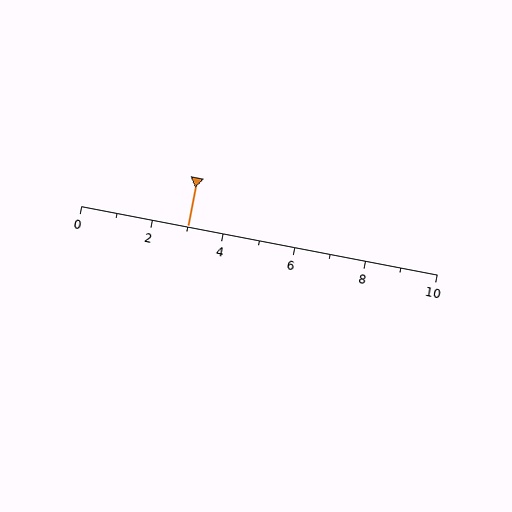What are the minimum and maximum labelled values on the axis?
The axis runs from 0 to 10.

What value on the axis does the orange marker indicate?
The marker indicates approximately 3.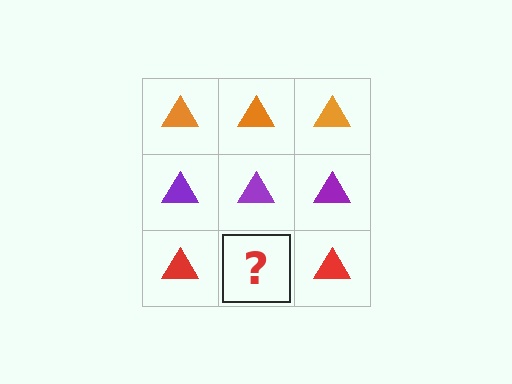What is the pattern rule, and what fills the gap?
The rule is that each row has a consistent color. The gap should be filled with a red triangle.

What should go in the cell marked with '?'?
The missing cell should contain a red triangle.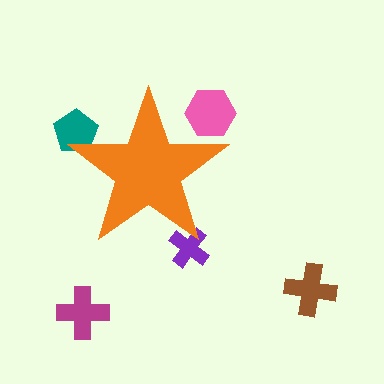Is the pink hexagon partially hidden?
Yes, the pink hexagon is partially hidden behind the orange star.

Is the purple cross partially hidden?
Yes, the purple cross is partially hidden behind the orange star.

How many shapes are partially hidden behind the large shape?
3 shapes are partially hidden.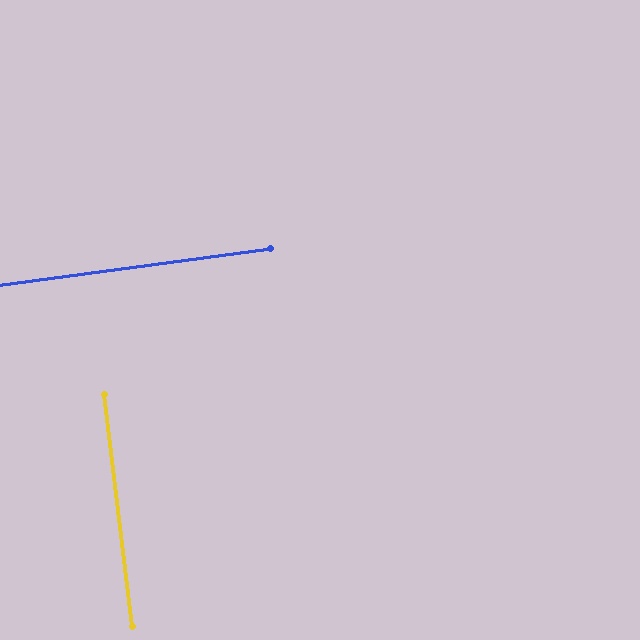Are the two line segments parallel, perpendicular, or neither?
Perpendicular — they meet at approximately 89°.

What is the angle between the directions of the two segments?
Approximately 89 degrees.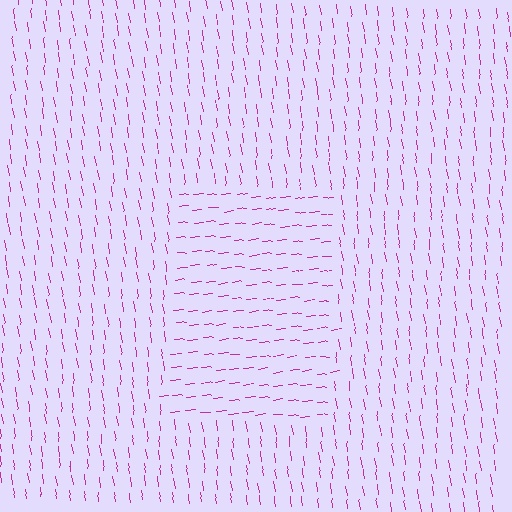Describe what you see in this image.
The image is filled with small magenta line segments. A rectangle region in the image has lines oriented differently from the surrounding lines, creating a visible texture boundary.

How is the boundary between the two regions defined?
The boundary is defined purely by a change in line orientation (approximately 88 degrees difference). All lines are the same color and thickness.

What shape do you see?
I see a rectangle.